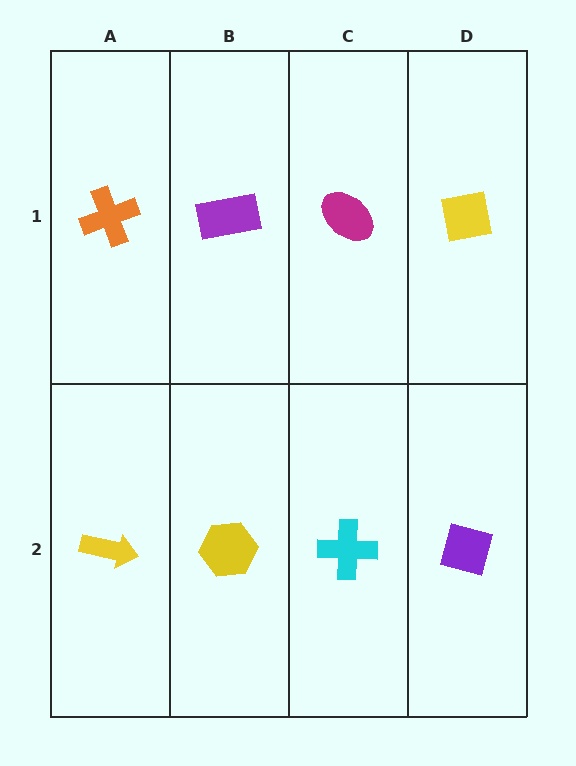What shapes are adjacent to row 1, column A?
A yellow arrow (row 2, column A), a purple rectangle (row 1, column B).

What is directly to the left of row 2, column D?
A cyan cross.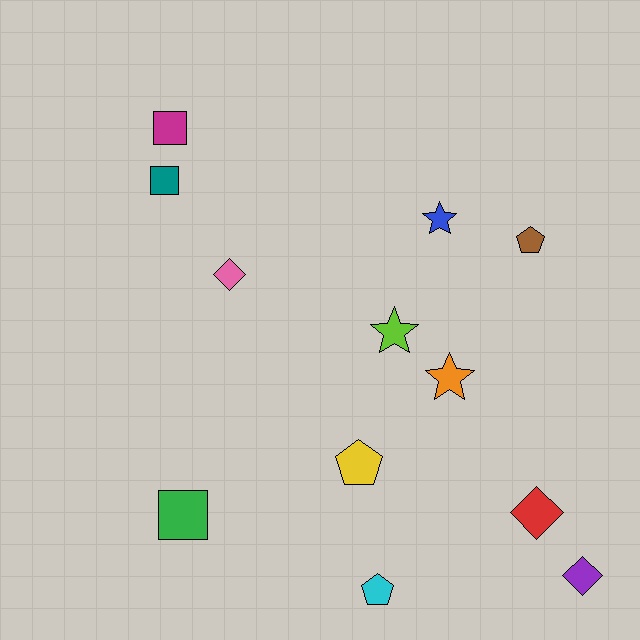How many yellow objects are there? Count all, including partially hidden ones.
There is 1 yellow object.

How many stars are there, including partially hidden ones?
There are 3 stars.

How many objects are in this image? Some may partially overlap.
There are 12 objects.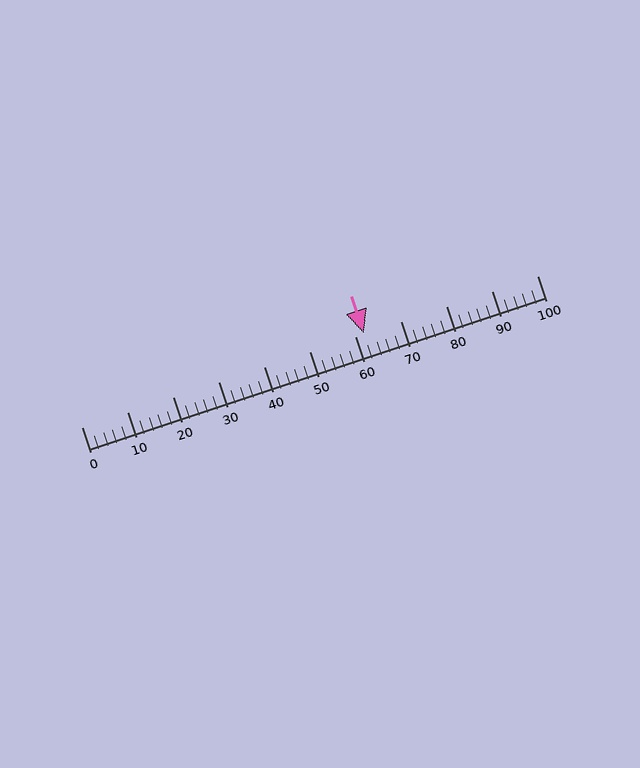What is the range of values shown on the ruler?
The ruler shows values from 0 to 100.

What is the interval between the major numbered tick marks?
The major tick marks are spaced 10 units apart.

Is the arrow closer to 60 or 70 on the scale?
The arrow is closer to 60.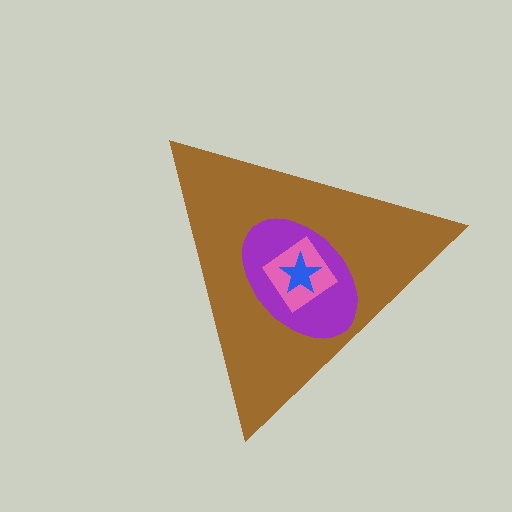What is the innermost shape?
The blue star.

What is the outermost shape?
The brown triangle.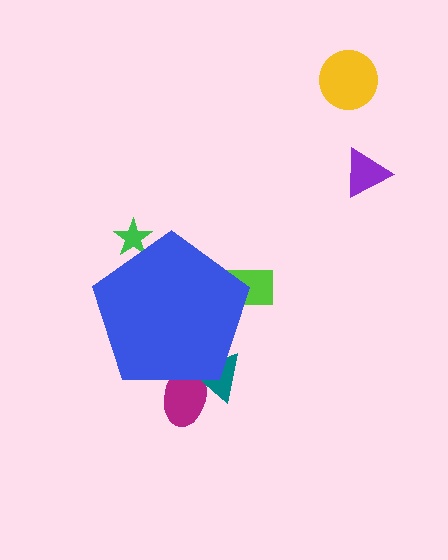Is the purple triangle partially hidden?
No, the purple triangle is fully visible.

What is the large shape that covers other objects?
A blue pentagon.